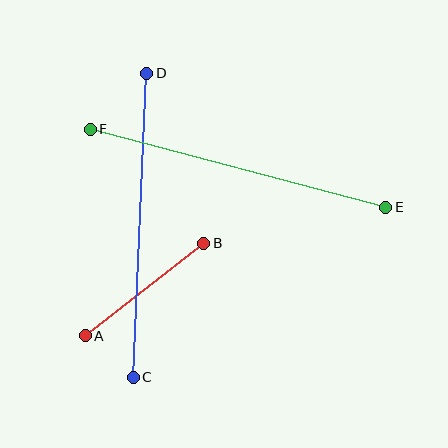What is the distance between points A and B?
The distance is approximately 150 pixels.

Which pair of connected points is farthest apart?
Points E and F are farthest apart.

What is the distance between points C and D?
The distance is approximately 304 pixels.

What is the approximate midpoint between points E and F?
The midpoint is at approximately (238, 168) pixels.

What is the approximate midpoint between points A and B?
The midpoint is at approximately (144, 290) pixels.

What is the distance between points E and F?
The distance is approximately 305 pixels.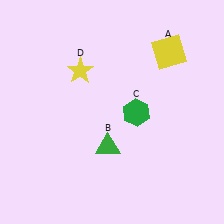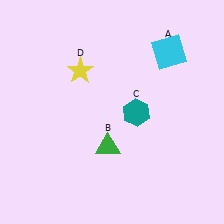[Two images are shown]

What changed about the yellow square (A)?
In Image 1, A is yellow. In Image 2, it changed to cyan.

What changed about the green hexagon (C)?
In Image 1, C is green. In Image 2, it changed to teal.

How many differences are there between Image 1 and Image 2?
There are 2 differences between the two images.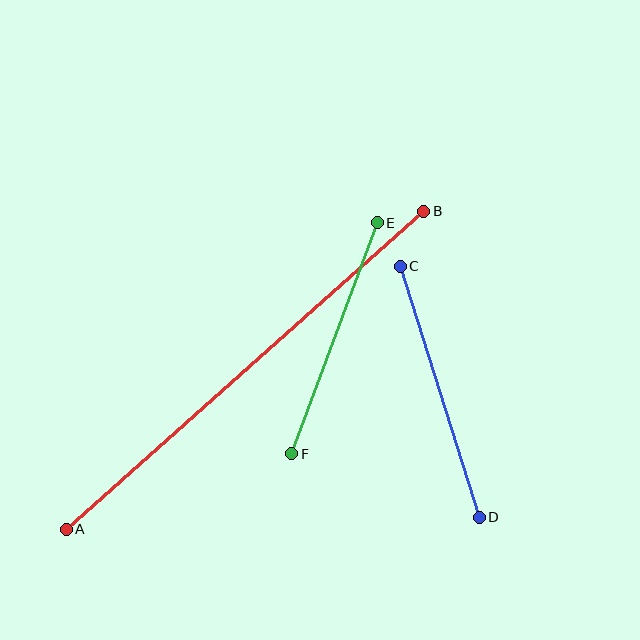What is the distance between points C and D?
The distance is approximately 263 pixels.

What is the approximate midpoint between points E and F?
The midpoint is at approximately (335, 338) pixels.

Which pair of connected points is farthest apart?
Points A and B are farthest apart.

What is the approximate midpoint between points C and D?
The midpoint is at approximately (440, 392) pixels.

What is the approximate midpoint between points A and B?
The midpoint is at approximately (245, 370) pixels.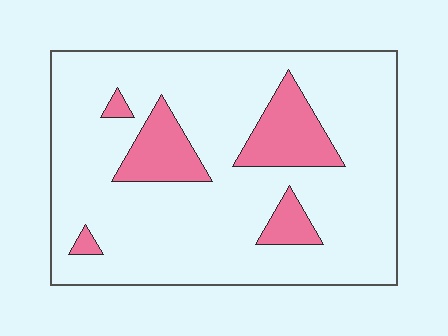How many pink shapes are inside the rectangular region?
5.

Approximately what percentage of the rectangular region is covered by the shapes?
Approximately 15%.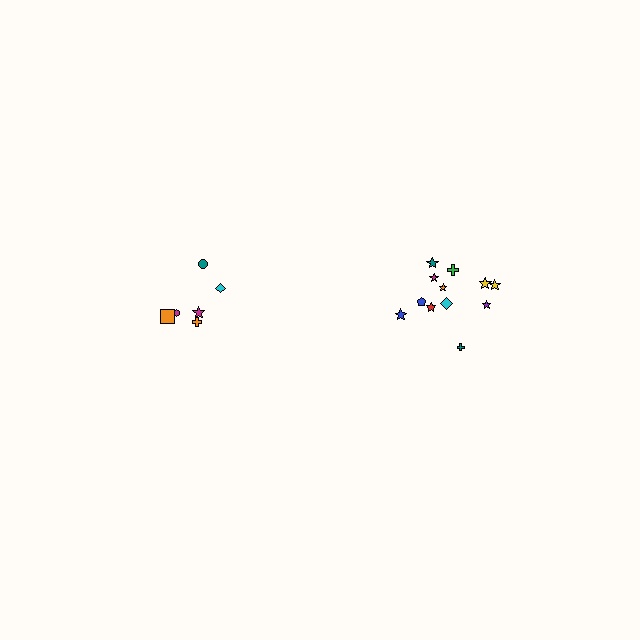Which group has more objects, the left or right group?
The right group.